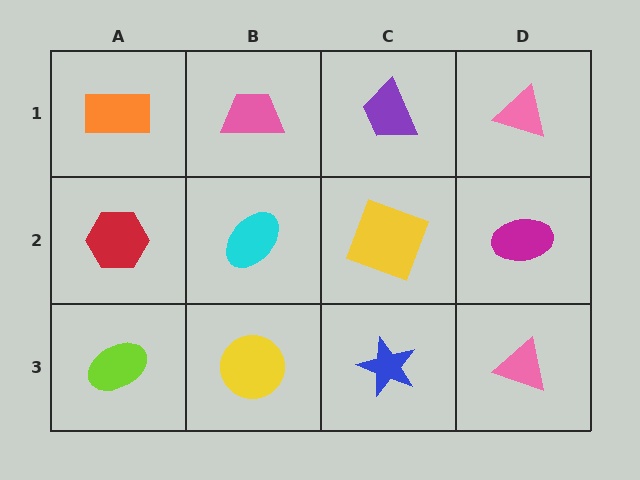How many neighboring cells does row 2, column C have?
4.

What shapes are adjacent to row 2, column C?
A purple trapezoid (row 1, column C), a blue star (row 3, column C), a cyan ellipse (row 2, column B), a magenta ellipse (row 2, column D).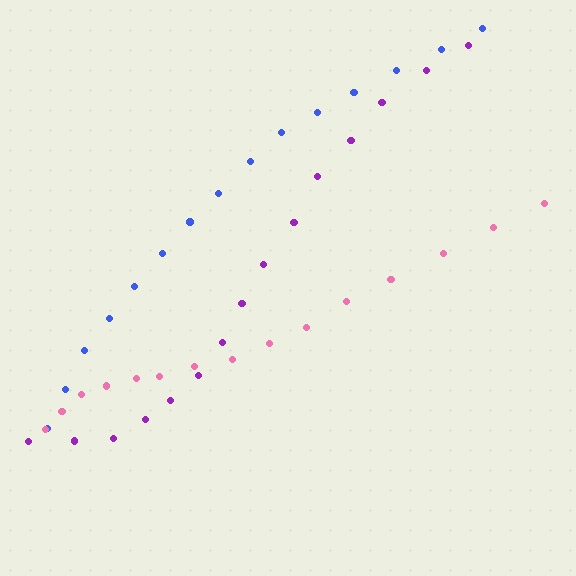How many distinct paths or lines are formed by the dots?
There are 3 distinct paths.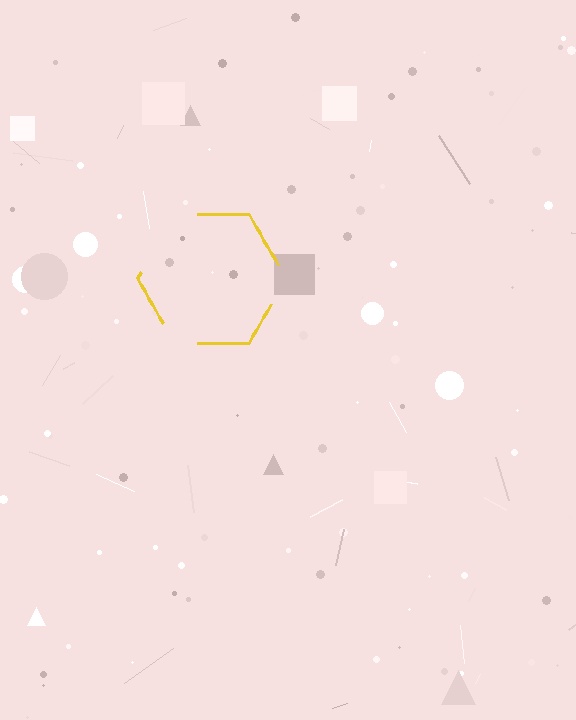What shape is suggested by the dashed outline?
The dashed outline suggests a hexagon.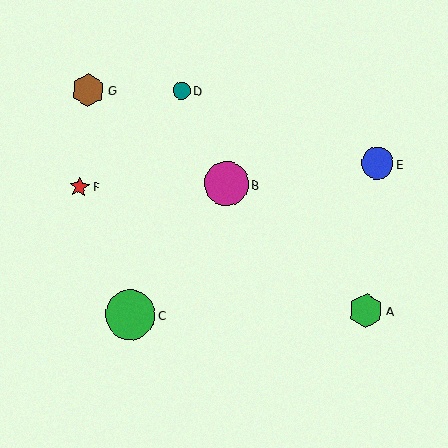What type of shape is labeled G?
Shape G is a brown hexagon.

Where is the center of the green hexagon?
The center of the green hexagon is at (366, 311).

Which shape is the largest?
The green circle (labeled C) is the largest.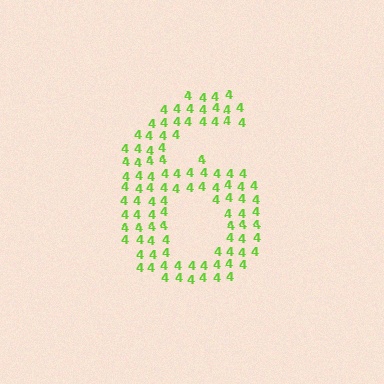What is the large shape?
The large shape is the digit 6.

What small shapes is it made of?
It is made of small digit 4's.